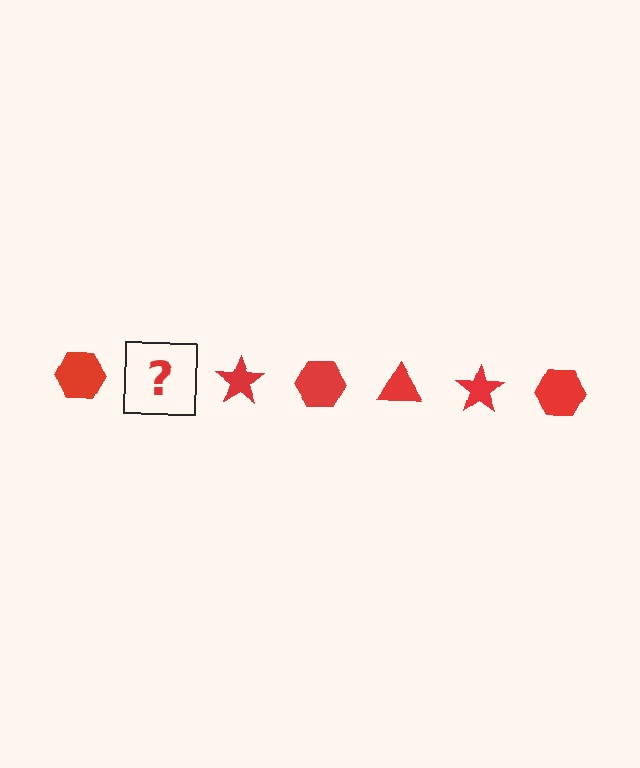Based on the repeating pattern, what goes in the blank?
The blank should be a red triangle.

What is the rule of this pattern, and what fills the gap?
The rule is that the pattern cycles through hexagon, triangle, star shapes in red. The gap should be filled with a red triangle.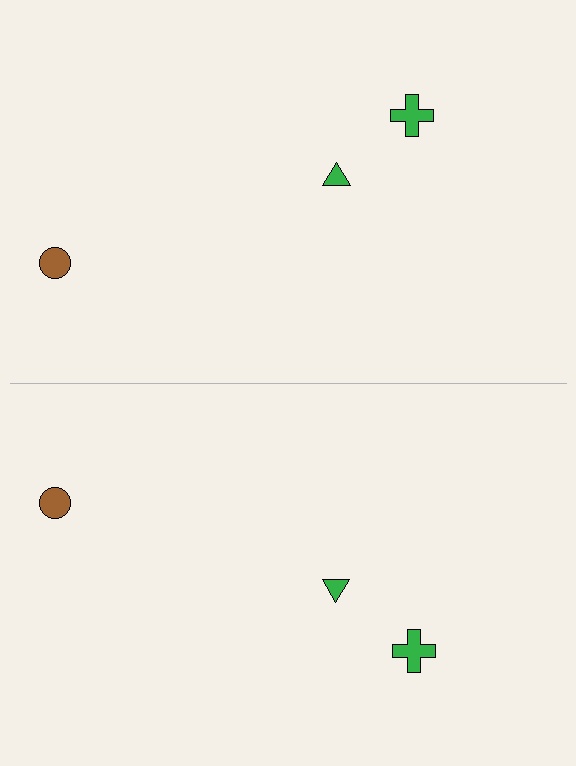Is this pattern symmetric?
Yes, this pattern has bilateral (reflection) symmetry.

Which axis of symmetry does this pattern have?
The pattern has a horizontal axis of symmetry running through the center of the image.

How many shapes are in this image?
There are 6 shapes in this image.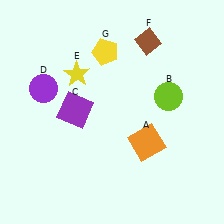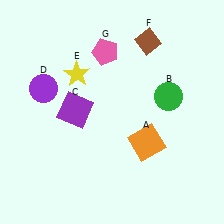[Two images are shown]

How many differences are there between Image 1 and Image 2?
There are 2 differences between the two images.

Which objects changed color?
B changed from lime to green. G changed from yellow to pink.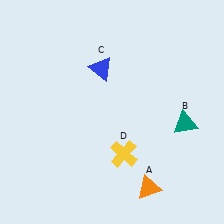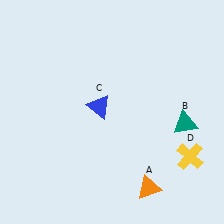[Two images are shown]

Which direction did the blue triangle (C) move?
The blue triangle (C) moved down.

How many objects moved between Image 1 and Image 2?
2 objects moved between the two images.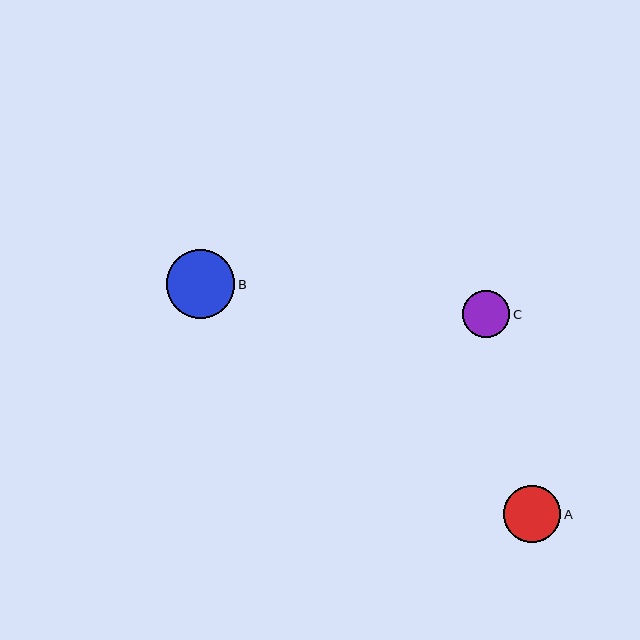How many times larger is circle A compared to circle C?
Circle A is approximately 1.2 times the size of circle C.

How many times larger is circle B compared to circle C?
Circle B is approximately 1.4 times the size of circle C.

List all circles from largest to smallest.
From largest to smallest: B, A, C.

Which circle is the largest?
Circle B is the largest with a size of approximately 69 pixels.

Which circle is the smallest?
Circle C is the smallest with a size of approximately 47 pixels.